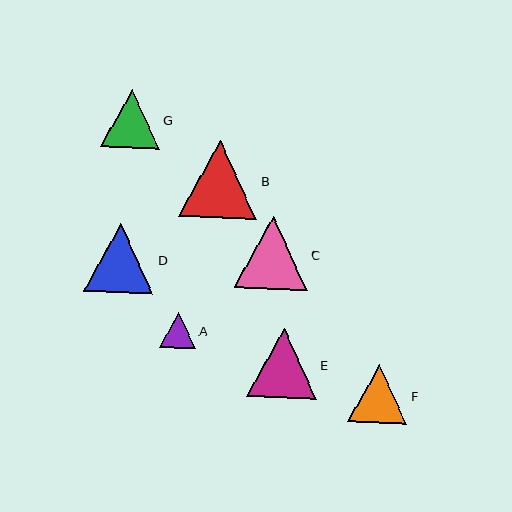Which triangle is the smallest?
Triangle A is the smallest with a size of approximately 36 pixels.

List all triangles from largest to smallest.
From largest to smallest: B, C, E, D, F, G, A.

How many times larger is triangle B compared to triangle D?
Triangle B is approximately 1.1 times the size of triangle D.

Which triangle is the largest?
Triangle B is the largest with a size of approximately 78 pixels.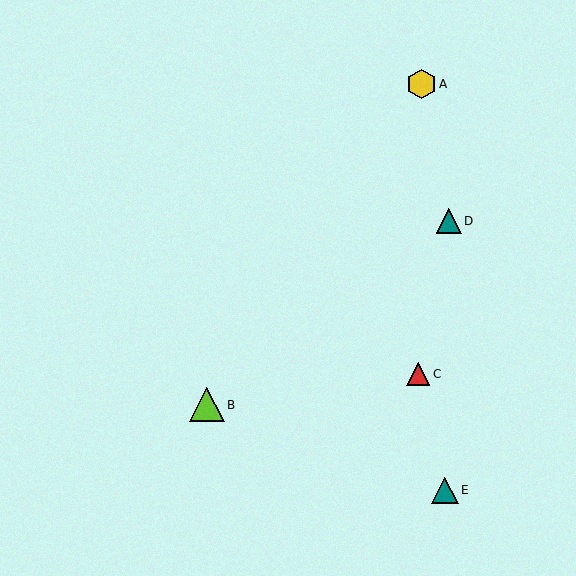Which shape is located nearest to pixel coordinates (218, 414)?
The lime triangle (labeled B) at (207, 405) is nearest to that location.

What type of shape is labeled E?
Shape E is a teal triangle.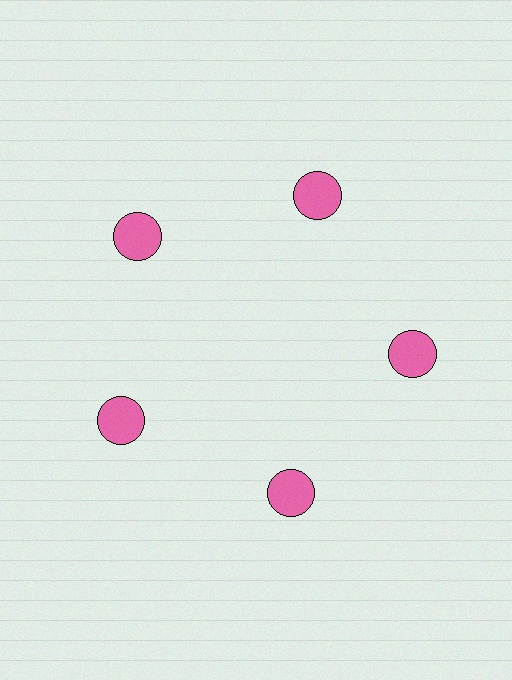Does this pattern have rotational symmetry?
Yes, this pattern has 5-fold rotational symmetry. It looks the same after rotating 72 degrees around the center.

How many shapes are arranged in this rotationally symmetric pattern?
There are 5 shapes, arranged in 5 groups of 1.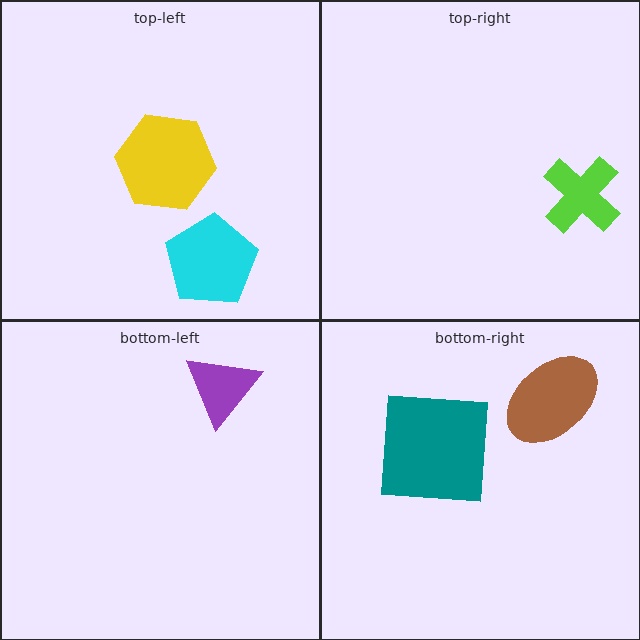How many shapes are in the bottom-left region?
1.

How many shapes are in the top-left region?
2.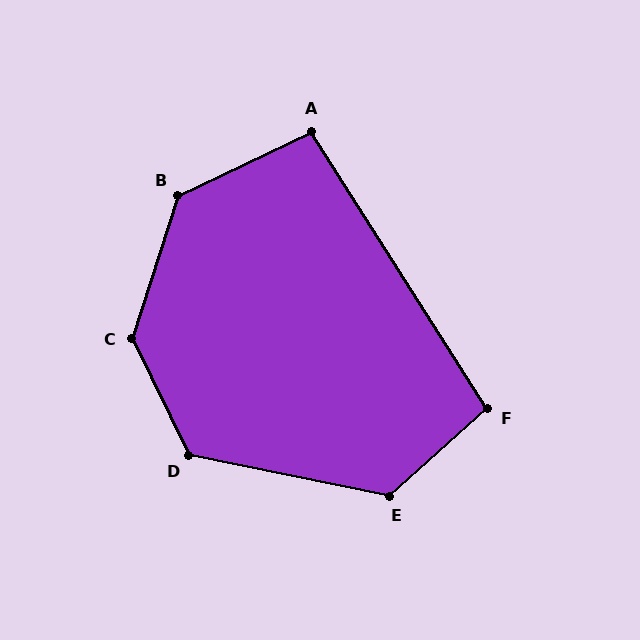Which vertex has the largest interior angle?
C, at approximately 137 degrees.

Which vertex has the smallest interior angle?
A, at approximately 97 degrees.